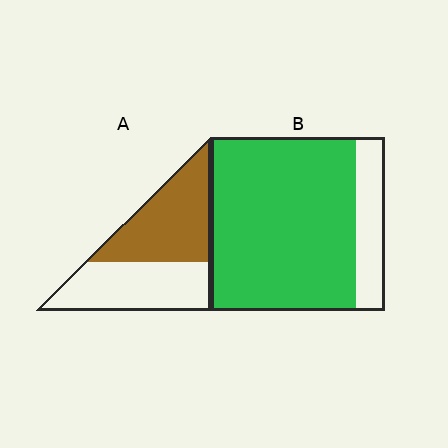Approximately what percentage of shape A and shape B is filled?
A is approximately 50% and B is approximately 85%.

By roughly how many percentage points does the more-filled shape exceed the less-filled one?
By roughly 30 percentage points (B over A).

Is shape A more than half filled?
Roughly half.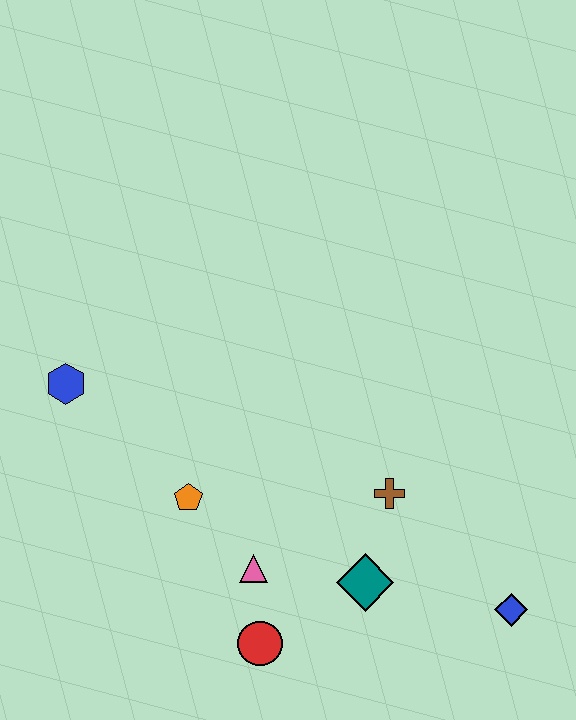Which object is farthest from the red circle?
The blue hexagon is farthest from the red circle.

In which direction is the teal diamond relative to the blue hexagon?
The teal diamond is to the right of the blue hexagon.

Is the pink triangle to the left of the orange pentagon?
No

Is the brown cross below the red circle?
No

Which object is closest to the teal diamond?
The brown cross is closest to the teal diamond.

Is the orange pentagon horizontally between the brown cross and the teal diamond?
No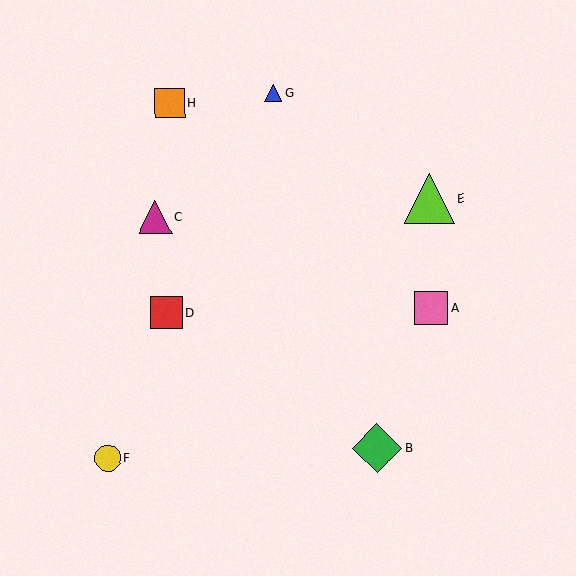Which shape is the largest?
The lime triangle (labeled E) is the largest.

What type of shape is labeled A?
Shape A is a pink square.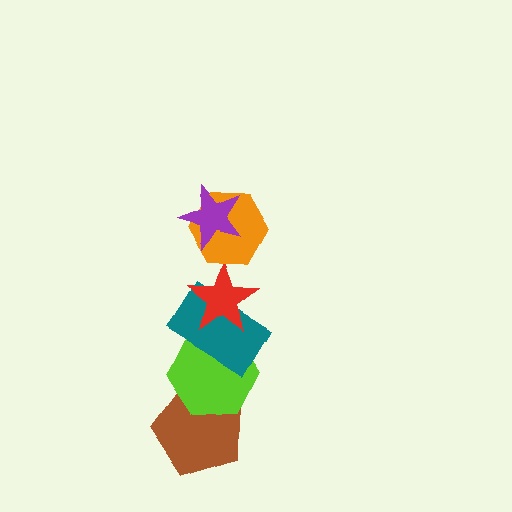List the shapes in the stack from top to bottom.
From top to bottom: the purple star, the orange hexagon, the red star, the teal rectangle, the lime hexagon, the brown pentagon.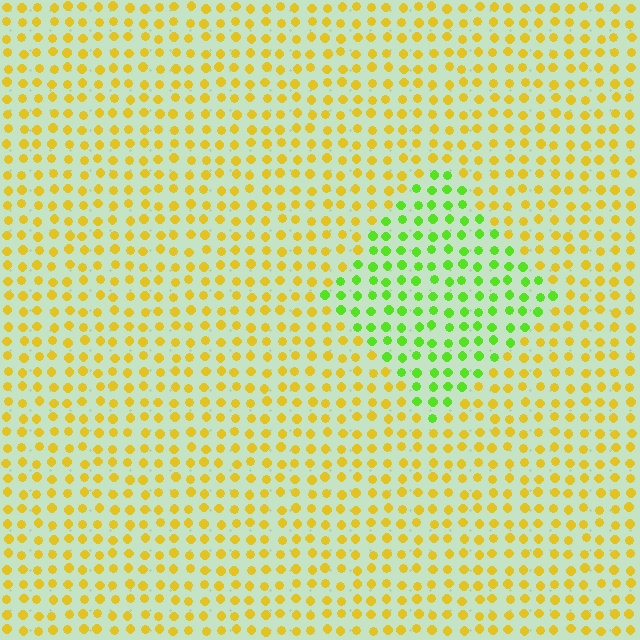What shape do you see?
I see a diamond.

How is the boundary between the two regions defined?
The boundary is defined purely by a slight shift in hue (about 54 degrees). Spacing, size, and orientation are identical on both sides.